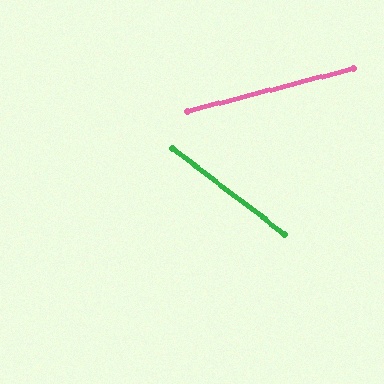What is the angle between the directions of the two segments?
Approximately 52 degrees.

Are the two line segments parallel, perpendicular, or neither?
Neither parallel nor perpendicular — they differ by about 52°.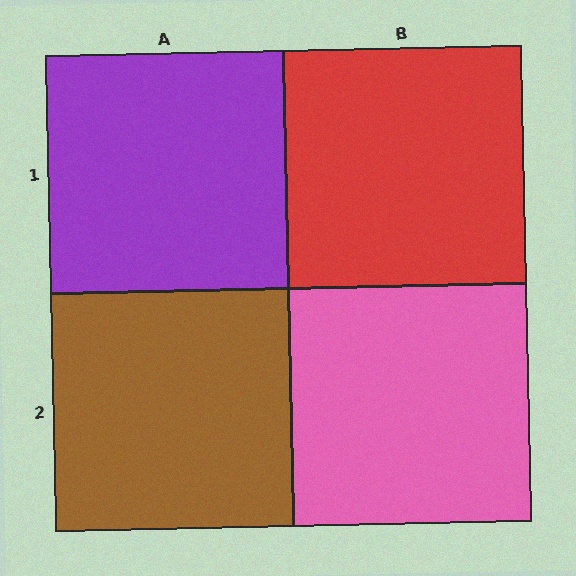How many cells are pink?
1 cell is pink.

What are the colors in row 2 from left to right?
Brown, pink.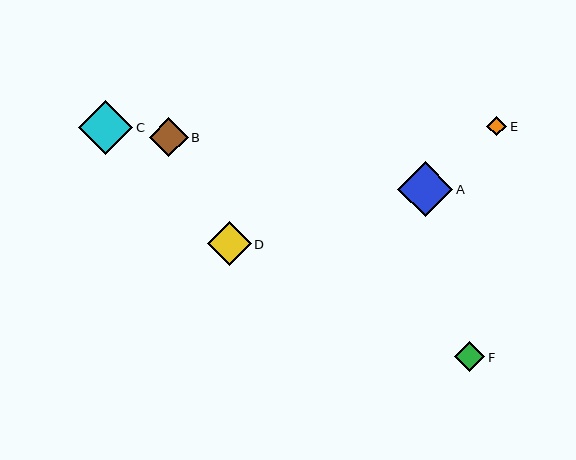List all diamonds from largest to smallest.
From largest to smallest: A, C, D, B, F, E.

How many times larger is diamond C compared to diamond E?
Diamond C is approximately 2.8 times the size of diamond E.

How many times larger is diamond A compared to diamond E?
Diamond A is approximately 2.8 times the size of diamond E.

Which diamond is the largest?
Diamond A is the largest with a size of approximately 55 pixels.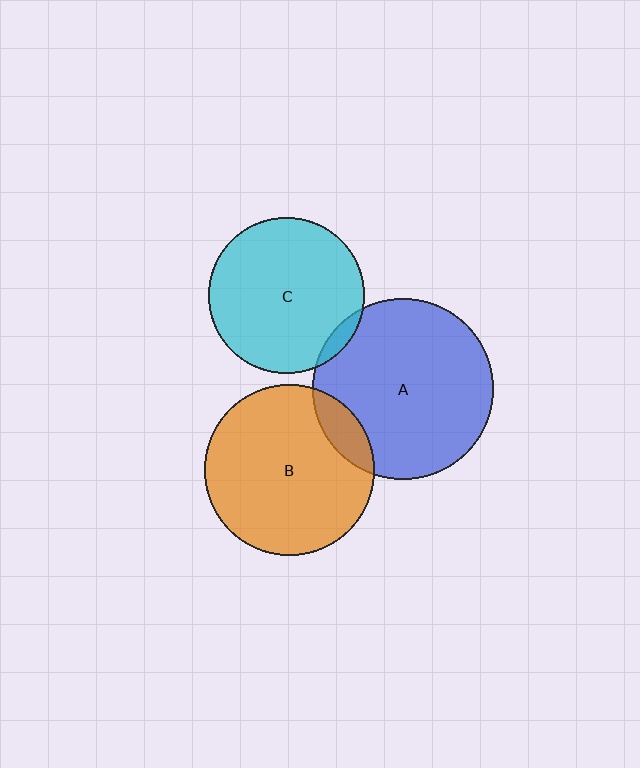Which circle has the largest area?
Circle A (blue).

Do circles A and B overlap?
Yes.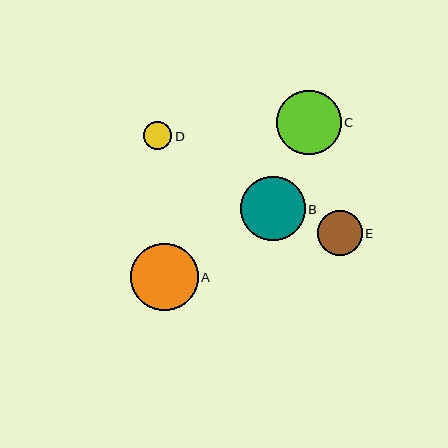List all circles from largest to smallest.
From largest to smallest: A, B, C, E, D.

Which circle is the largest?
Circle A is the largest with a size of approximately 68 pixels.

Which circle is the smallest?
Circle D is the smallest with a size of approximately 28 pixels.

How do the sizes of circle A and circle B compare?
Circle A and circle B are approximately the same size.